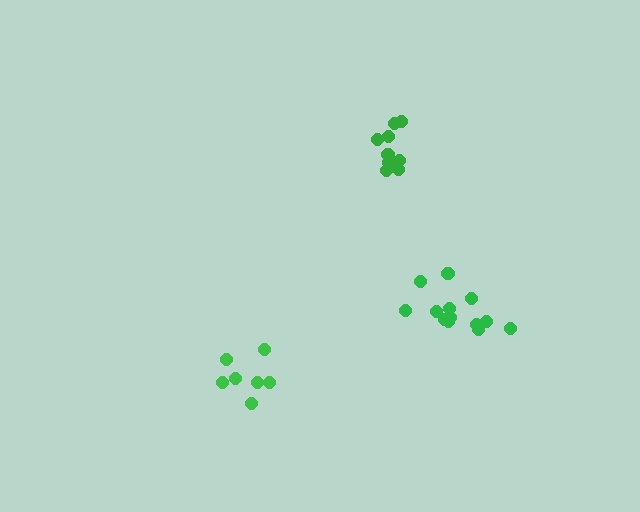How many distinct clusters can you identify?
There are 3 distinct clusters.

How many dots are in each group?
Group 1: 7 dots, Group 2: 13 dots, Group 3: 9 dots (29 total).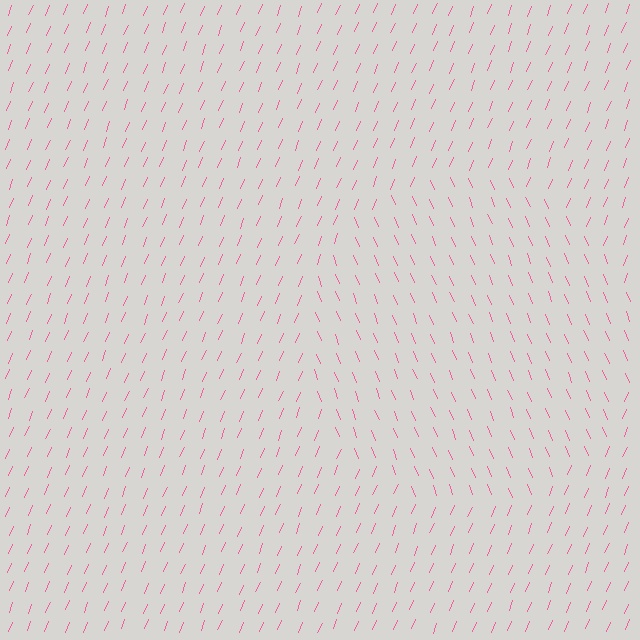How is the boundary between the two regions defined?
The boundary is defined purely by a change in line orientation (approximately 45 degrees difference). All lines are the same color and thickness.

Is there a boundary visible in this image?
Yes, there is a texture boundary formed by a change in line orientation.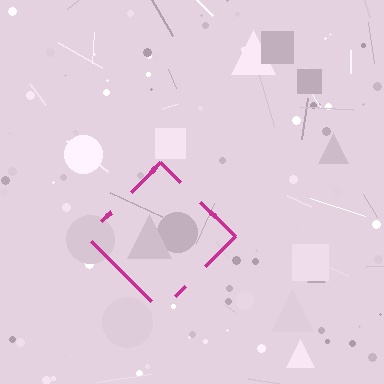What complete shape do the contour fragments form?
The contour fragments form a diamond.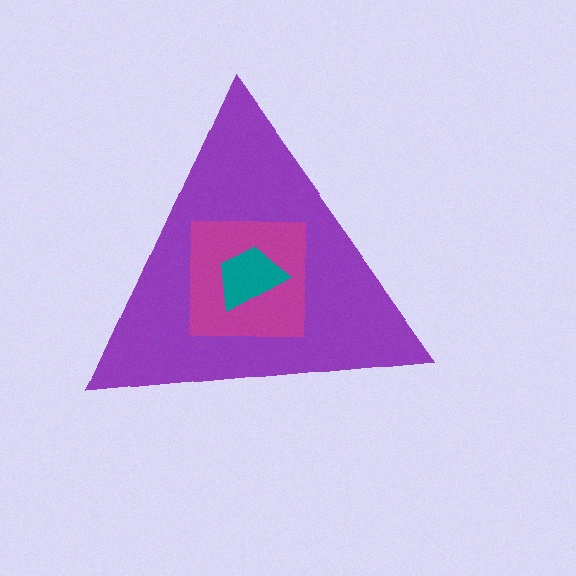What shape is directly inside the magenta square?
The teal trapezoid.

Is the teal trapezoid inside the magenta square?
Yes.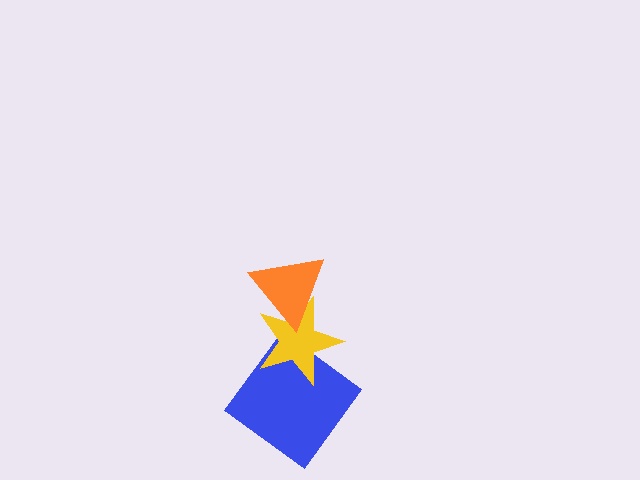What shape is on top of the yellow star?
The orange triangle is on top of the yellow star.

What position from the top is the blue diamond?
The blue diamond is 3rd from the top.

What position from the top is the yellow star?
The yellow star is 2nd from the top.